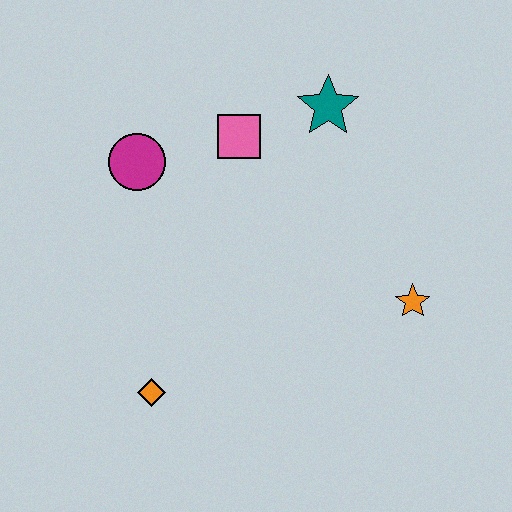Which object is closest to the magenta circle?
The pink square is closest to the magenta circle.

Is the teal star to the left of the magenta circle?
No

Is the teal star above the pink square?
Yes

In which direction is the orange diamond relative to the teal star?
The orange diamond is below the teal star.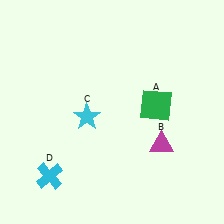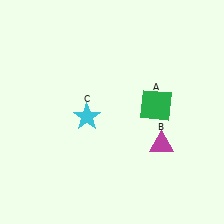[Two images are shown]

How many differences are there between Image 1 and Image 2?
There is 1 difference between the two images.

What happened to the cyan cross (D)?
The cyan cross (D) was removed in Image 2. It was in the bottom-left area of Image 1.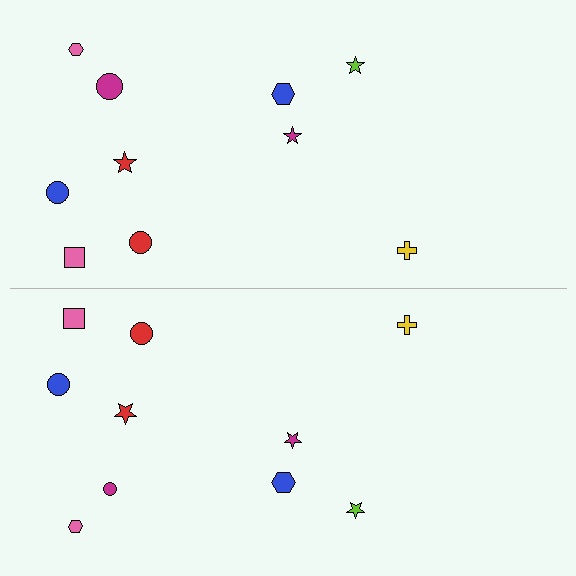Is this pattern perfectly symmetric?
No, the pattern is not perfectly symmetric. The magenta circle on the bottom side has a different size than its mirror counterpart.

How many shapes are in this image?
There are 20 shapes in this image.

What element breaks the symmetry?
The magenta circle on the bottom side has a different size than its mirror counterpart.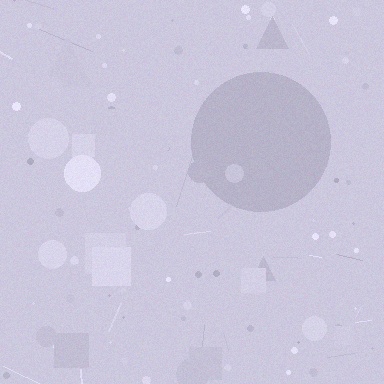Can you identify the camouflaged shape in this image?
The camouflaged shape is a circle.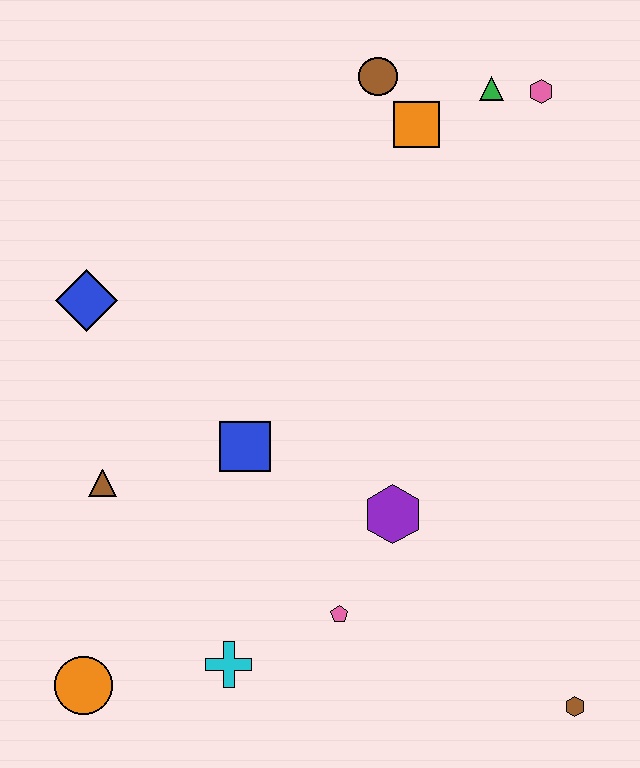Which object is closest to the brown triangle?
The blue square is closest to the brown triangle.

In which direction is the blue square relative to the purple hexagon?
The blue square is to the left of the purple hexagon.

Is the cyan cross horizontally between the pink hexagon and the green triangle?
No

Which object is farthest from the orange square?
The orange circle is farthest from the orange square.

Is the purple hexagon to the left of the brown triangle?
No